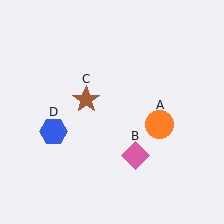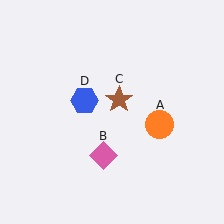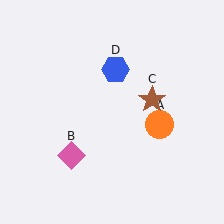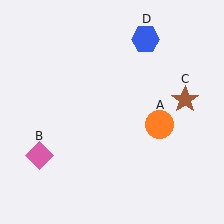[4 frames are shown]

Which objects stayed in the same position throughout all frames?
Orange circle (object A) remained stationary.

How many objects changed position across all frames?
3 objects changed position: pink diamond (object B), brown star (object C), blue hexagon (object D).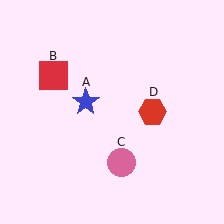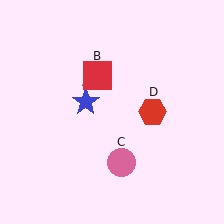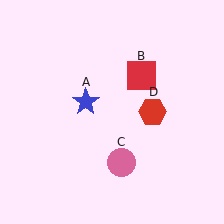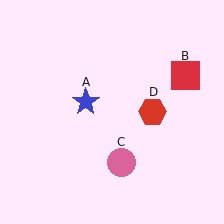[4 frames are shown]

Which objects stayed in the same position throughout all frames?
Blue star (object A) and pink circle (object C) and red hexagon (object D) remained stationary.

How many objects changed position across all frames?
1 object changed position: red square (object B).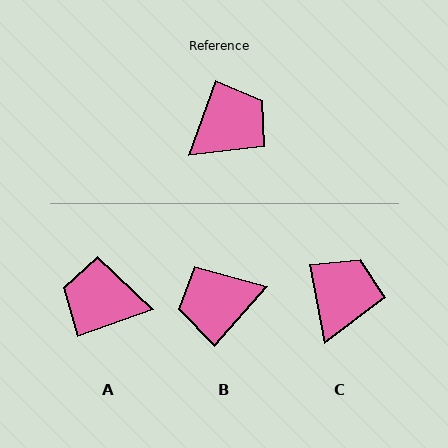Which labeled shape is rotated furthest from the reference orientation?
B, about 158 degrees away.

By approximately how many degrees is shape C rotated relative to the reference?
Approximately 30 degrees counter-clockwise.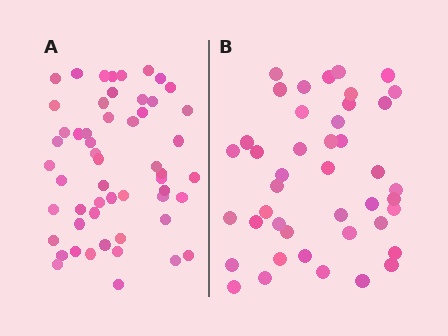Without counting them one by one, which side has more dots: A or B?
Region A (the left region) has more dots.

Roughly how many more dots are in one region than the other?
Region A has roughly 12 or so more dots than region B.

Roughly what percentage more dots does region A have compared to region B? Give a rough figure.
About 25% more.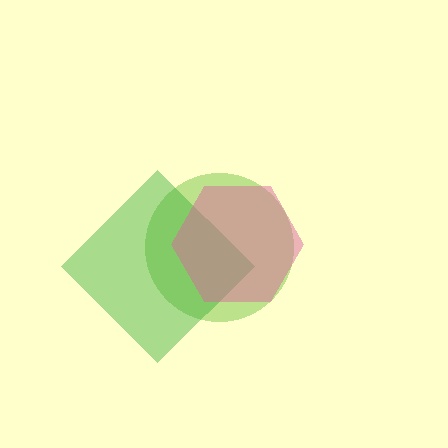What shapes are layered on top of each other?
The layered shapes are: a lime circle, a green diamond, a pink hexagon.